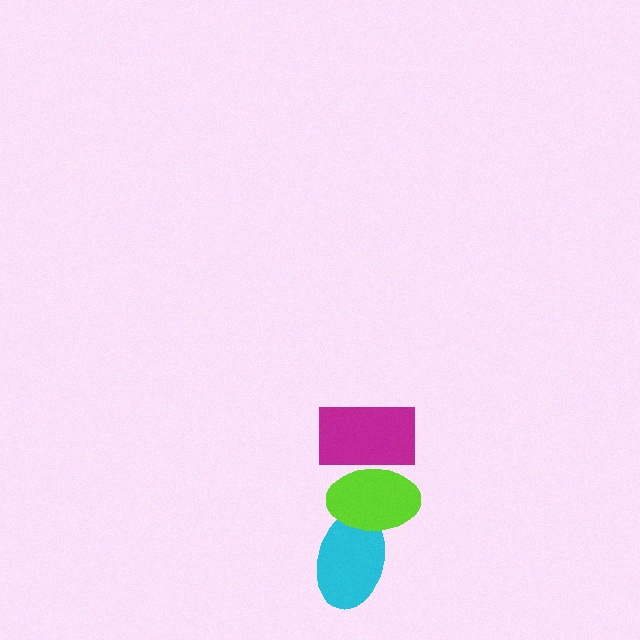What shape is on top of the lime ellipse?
The magenta rectangle is on top of the lime ellipse.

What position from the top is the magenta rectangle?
The magenta rectangle is 1st from the top.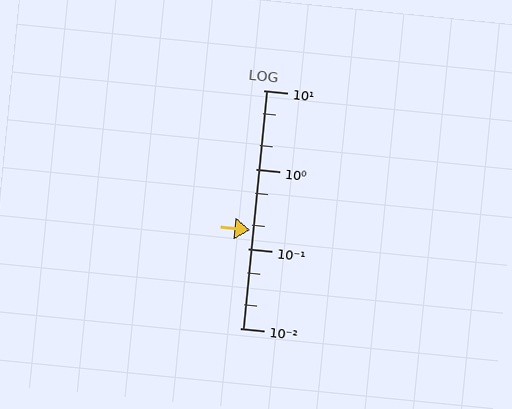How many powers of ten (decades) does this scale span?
The scale spans 3 decades, from 0.01 to 10.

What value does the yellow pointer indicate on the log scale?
The pointer indicates approximately 0.17.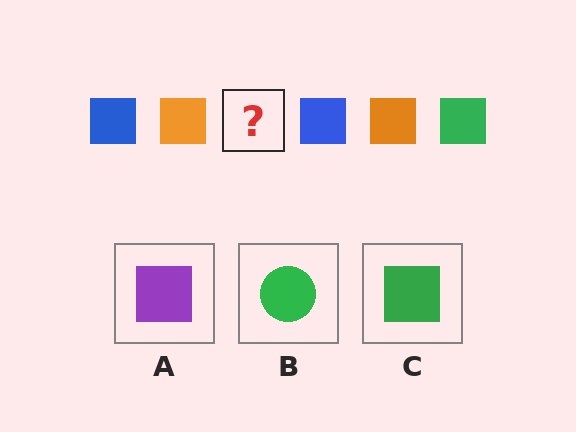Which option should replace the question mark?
Option C.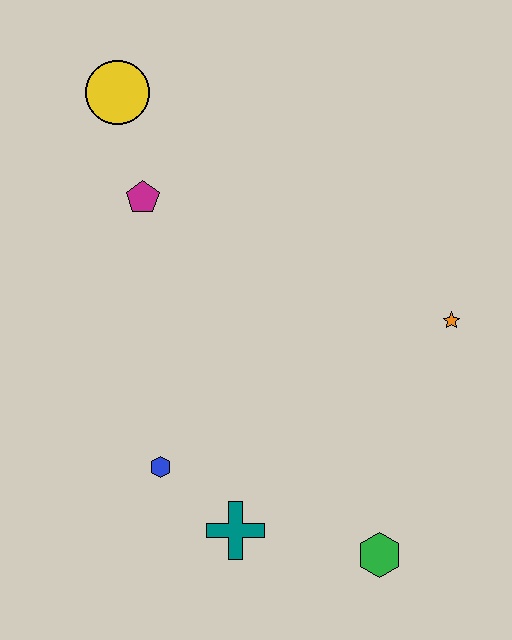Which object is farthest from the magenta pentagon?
The green hexagon is farthest from the magenta pentagon.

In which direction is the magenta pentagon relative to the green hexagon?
The magenta pentagon is above the green hexagon.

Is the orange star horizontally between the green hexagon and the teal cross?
No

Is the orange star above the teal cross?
Yes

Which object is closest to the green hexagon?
The teal cross is closest to the green hexagon.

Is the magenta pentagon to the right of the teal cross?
No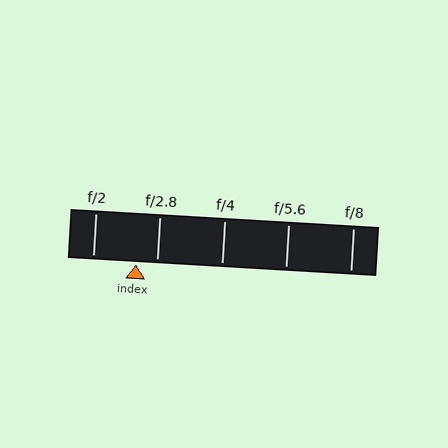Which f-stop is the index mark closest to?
The index mark is closest to f/2.8.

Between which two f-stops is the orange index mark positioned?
The index mark is between f/2 and f/2.8.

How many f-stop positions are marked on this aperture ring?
There are 5 f-stop positions marked.